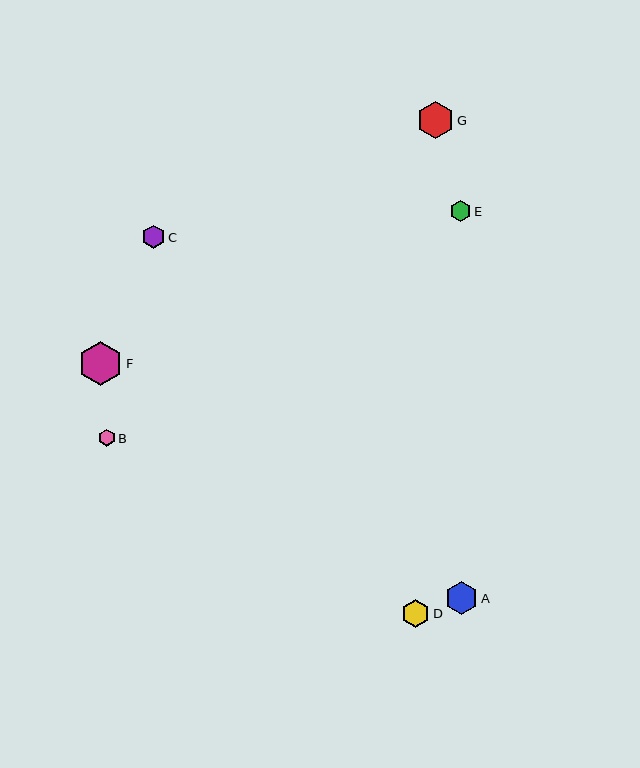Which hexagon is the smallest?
Hexagon B is the smallest with a size of approximately 17 pixels.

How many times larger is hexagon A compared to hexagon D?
Hexagon A is approximately 1.2 times the size of hexagon D.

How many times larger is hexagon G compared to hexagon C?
Hexagon G is approximately 1.6 times the size of hexagon C.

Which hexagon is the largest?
Hexagon F is the largest with a size of approximately 44 pixels.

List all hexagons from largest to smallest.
From largest to smallest: F, G, A, D, C, E, B.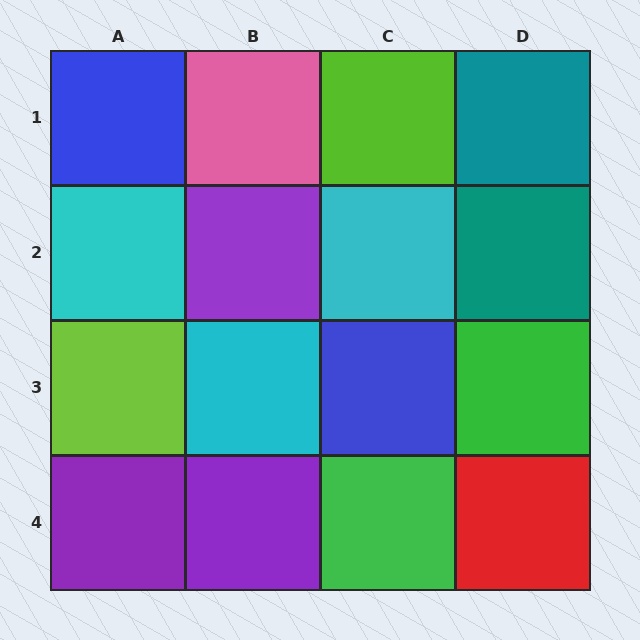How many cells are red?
1 cell is red.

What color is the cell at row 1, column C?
Lime.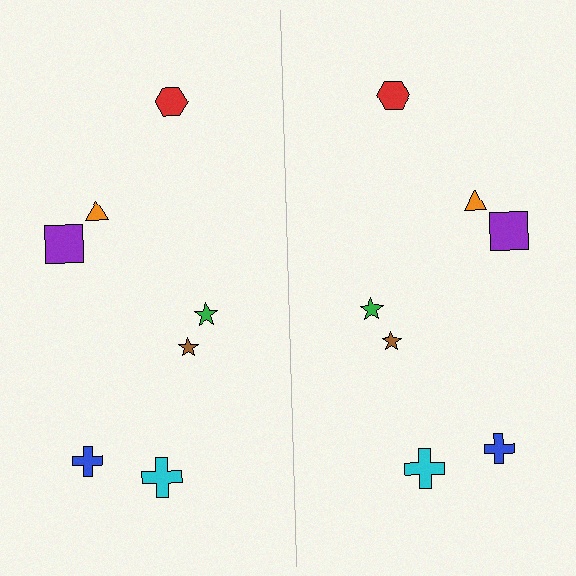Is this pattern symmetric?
Yes, this pattern has bilateral (reflection) symmetry.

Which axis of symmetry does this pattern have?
The pattern has a vertical axis of symmetry running through the center of the image.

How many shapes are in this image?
There are 14 shapes in this image.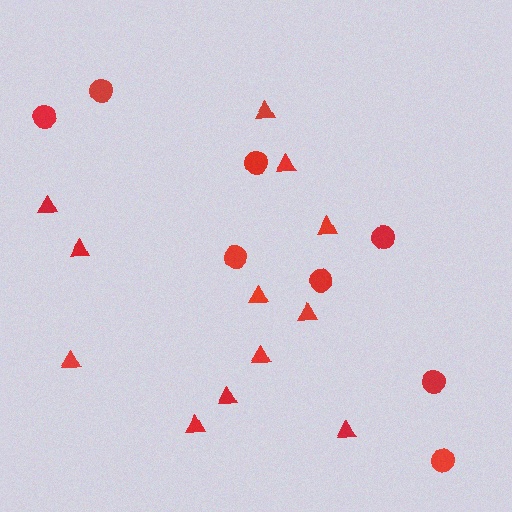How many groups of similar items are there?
There are 2 groups: one group of triangles (12) and one group of circles (8).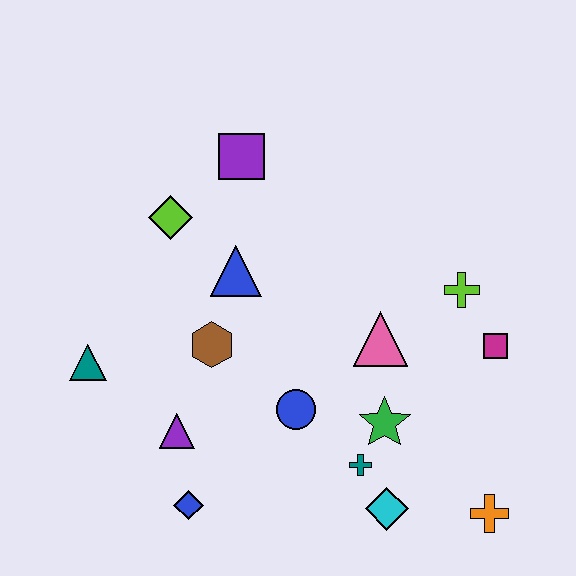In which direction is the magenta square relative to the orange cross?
The magenta square is above the orange cross.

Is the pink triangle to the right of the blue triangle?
Yes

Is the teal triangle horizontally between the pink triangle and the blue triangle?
No